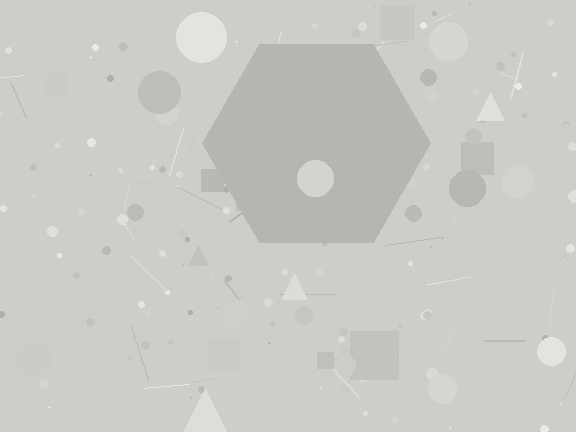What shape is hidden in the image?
A hexagon is hidden in the image.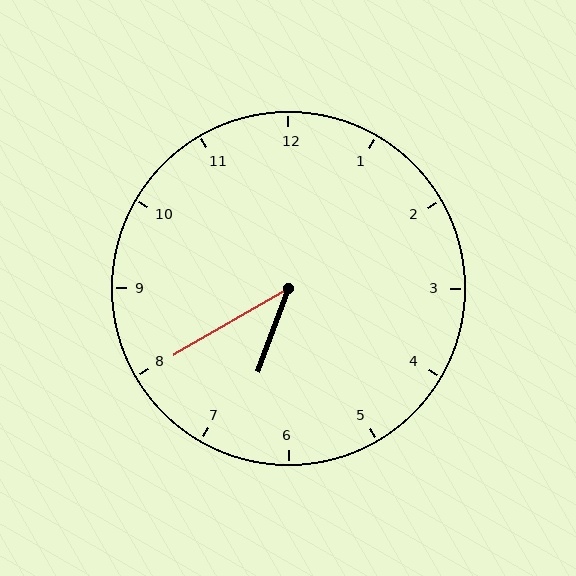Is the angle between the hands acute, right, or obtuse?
It is acute.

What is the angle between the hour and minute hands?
Approximately 40 degrees.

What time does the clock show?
6:40.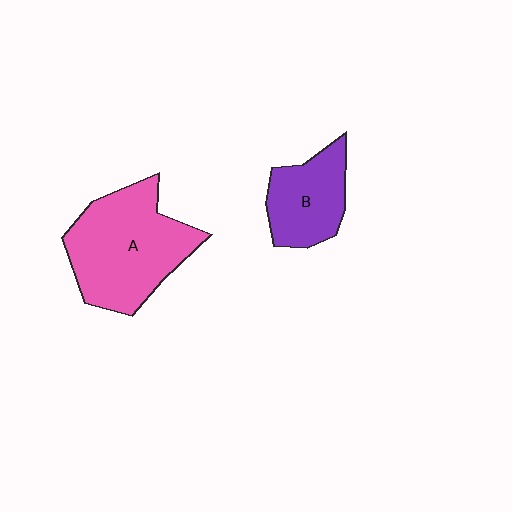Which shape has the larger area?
Shape A (pink).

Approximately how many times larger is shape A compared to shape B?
Approximately 1.8 times.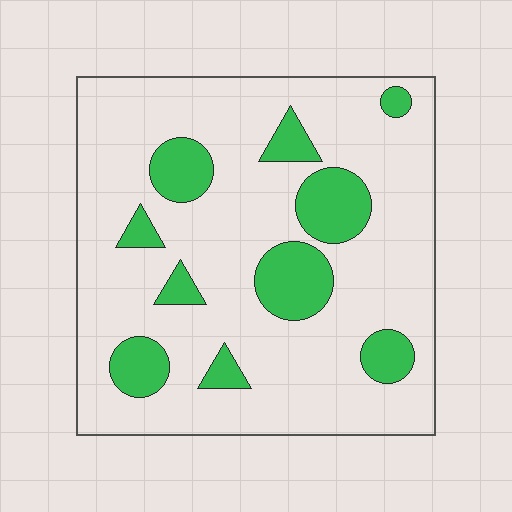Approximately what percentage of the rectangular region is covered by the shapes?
Approximately 20%.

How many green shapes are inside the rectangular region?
10.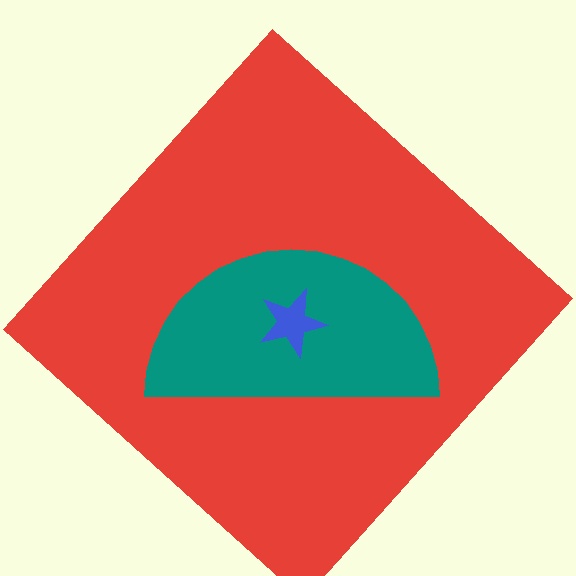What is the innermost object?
The blue star.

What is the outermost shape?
The red diamond.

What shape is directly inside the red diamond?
The teal semicircle.